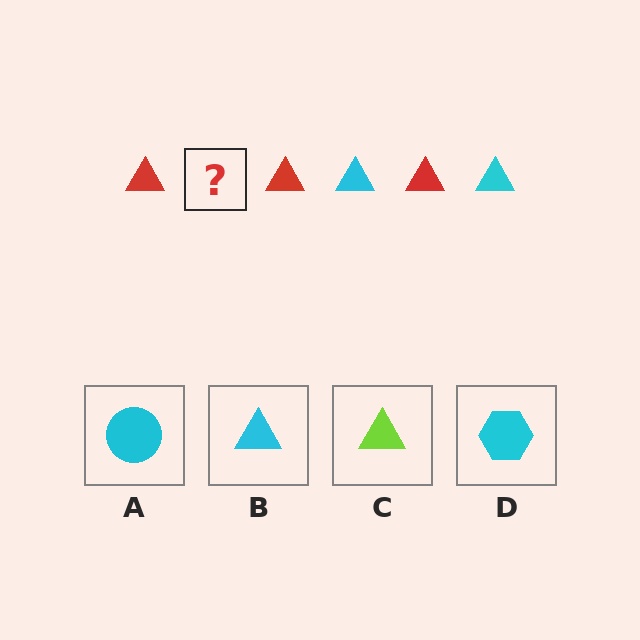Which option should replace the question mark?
Option B.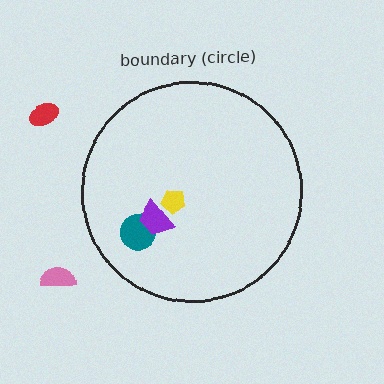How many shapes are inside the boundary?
3 inside, 2 outside.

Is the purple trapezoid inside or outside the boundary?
Inside.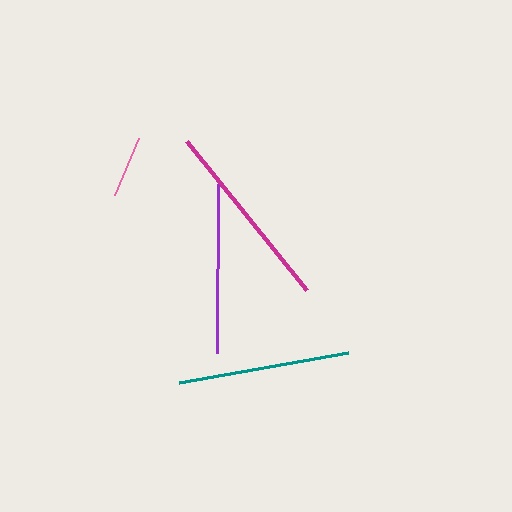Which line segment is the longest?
The magenta line is the longest at approximately 191 pixels.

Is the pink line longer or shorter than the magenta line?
The magenta line is longer than the pink line.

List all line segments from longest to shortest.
From longest to shortest: magenta, teal, purple, pink.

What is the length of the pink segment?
The pink segment is approximately 63 pixels long.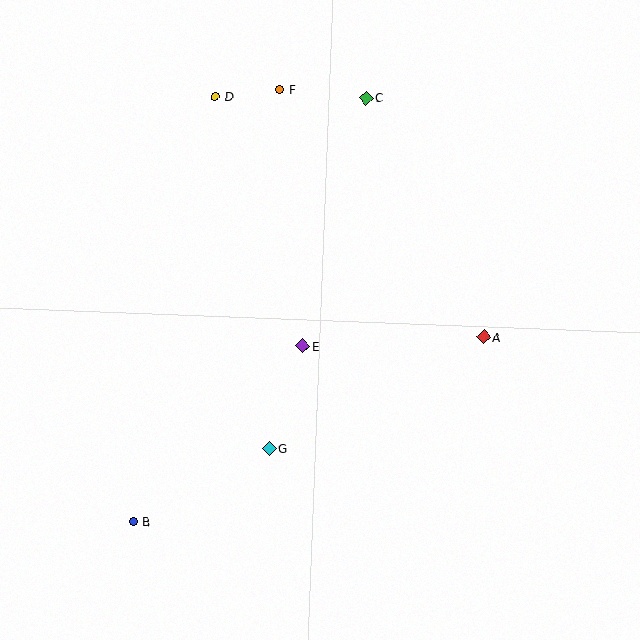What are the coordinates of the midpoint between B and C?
The midpoint between B and C is at (250, 310).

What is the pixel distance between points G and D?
The distance between G and D is 356 pixels.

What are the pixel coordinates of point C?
Point C is at (366, 98).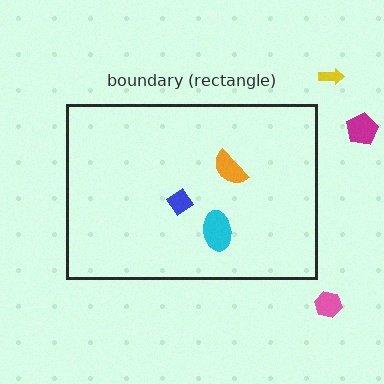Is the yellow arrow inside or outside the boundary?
Outside.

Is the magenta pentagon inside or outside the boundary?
Outside.